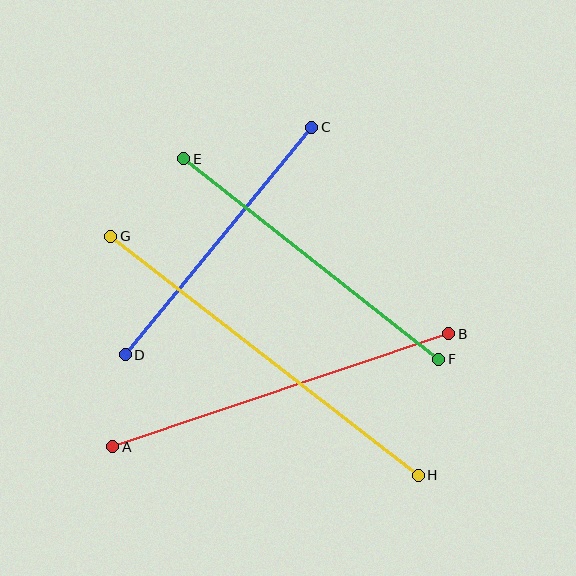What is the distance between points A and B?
The distance is approximately 354 pixels.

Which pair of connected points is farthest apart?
Points G and H are farthest apart.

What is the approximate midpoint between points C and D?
The midpoint is at approximately (219, 241) pixels.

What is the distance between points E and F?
The distance is approximately 324 pixels.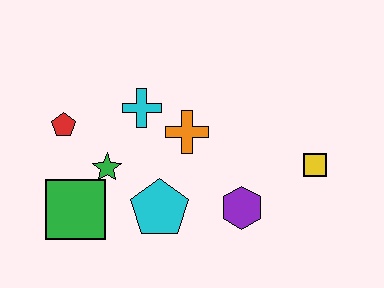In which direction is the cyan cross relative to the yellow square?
The cyan cross is to the left of the yellow square.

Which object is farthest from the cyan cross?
The yellow square is farthest from the cyan cross.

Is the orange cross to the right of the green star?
Yes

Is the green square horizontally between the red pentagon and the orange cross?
Yes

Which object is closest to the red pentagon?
The green star is closest to the red pentagon.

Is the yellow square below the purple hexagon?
No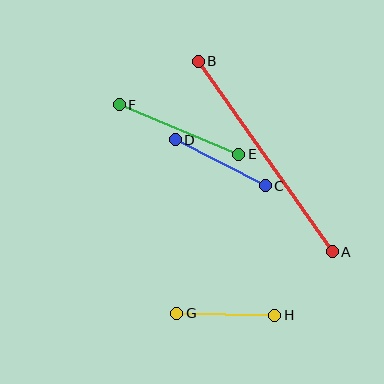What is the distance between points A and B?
The distance is approximately 233 pixels.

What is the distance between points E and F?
The distance is approximately 129 pixels.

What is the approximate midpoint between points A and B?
The midpoint is at approximately (265, 156) pixels.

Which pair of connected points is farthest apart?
Points A and B are farthest apart.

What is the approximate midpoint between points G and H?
The midpoint is at approximately (226, 314) pixels.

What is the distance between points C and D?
The distance is approximately 101 pixels.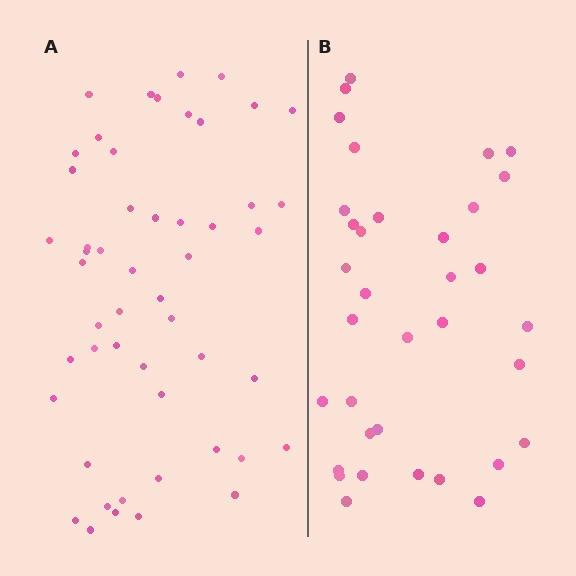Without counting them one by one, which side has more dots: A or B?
Region A (the left region) has more dots.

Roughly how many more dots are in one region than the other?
Region A has approximately 15 more dots than region B.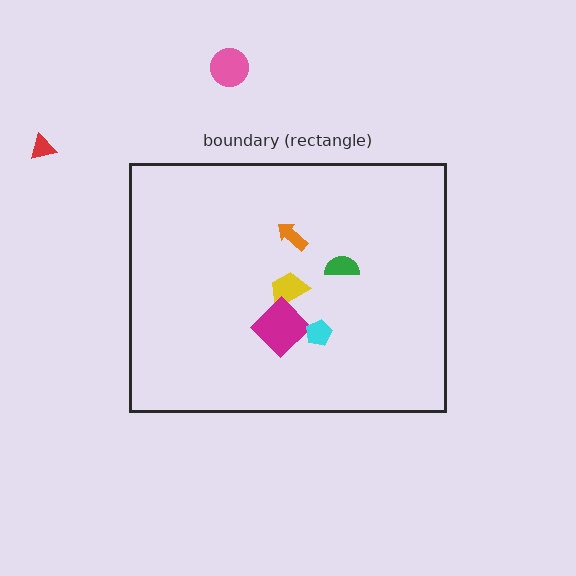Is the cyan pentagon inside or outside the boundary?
Inside.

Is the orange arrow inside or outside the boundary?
Inside.